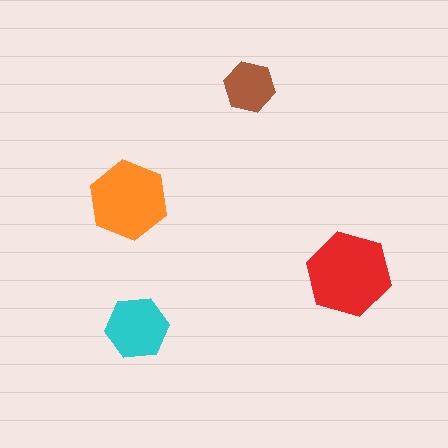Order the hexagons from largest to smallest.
the red one, the orange one, the cyan one, the brown one.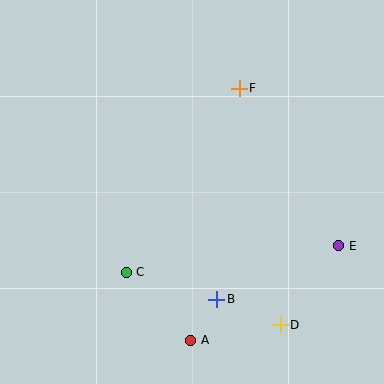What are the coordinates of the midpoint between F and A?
The midpoint between F and A is at (215, 214).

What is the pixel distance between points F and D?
The distance between F and D is 240 pixels.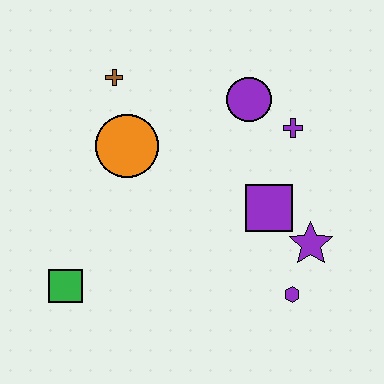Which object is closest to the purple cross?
The purple circle is closest to the purple cross.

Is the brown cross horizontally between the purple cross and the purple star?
No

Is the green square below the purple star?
Yes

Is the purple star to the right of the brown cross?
Yes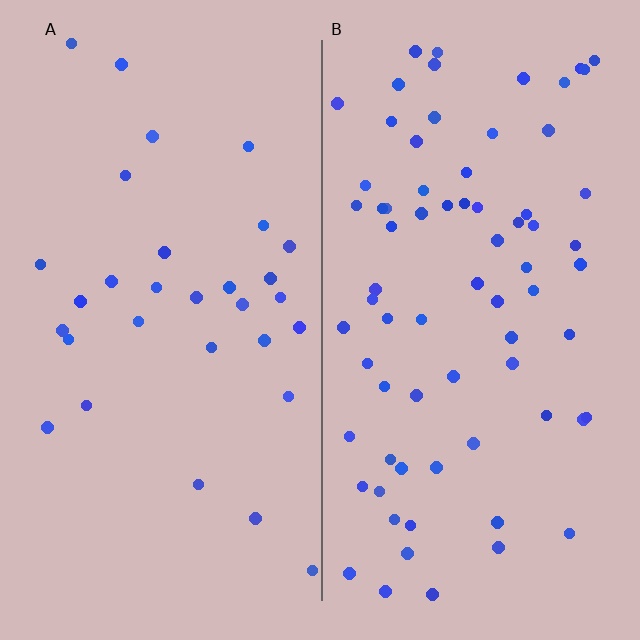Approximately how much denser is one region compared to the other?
Approximately 2.4× — region B over region A.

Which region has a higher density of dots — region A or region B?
B (the right).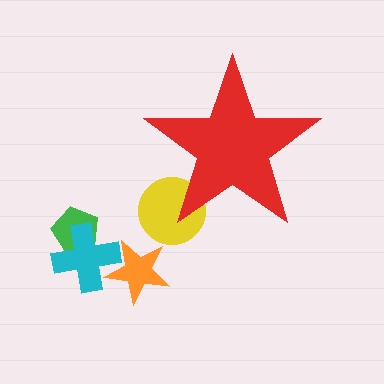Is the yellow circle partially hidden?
Yes, the yellow circle is partially hidden behind the red star.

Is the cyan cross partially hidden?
No, the cyan cross is fully visible.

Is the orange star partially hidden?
No, the orange star is fully visible.